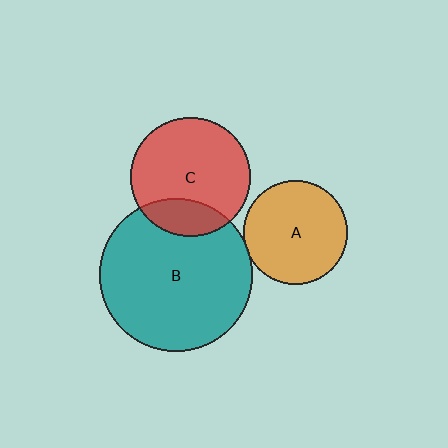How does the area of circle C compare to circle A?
Approximately 1.3 times.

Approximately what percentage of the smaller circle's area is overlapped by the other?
Approximately 5%.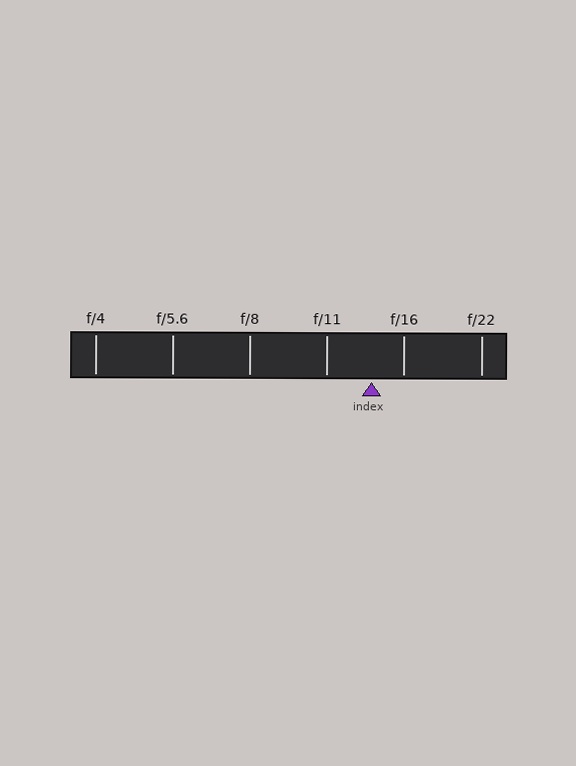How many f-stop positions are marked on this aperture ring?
There are 6 f-stop positions marked.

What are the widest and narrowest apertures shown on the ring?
The widest aperture shown is f/4 and the narrowest is f/22.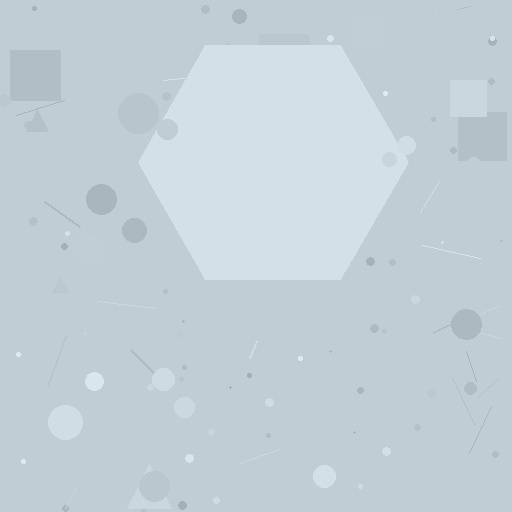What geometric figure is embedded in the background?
A hexagon is embedded in the background.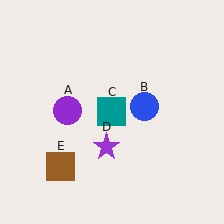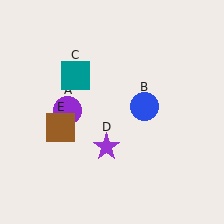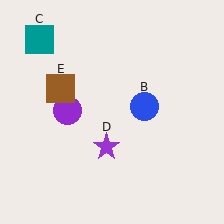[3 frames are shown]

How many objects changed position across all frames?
2 objects changed position: teal square (object C), brown square (object E).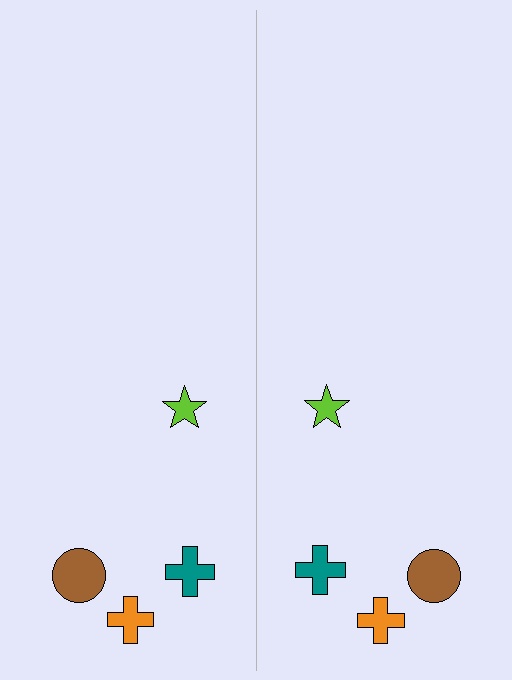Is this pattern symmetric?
Yes, this pattern has bilateral (reflection) symmetry.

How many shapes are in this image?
There are 8 shapes in this image.